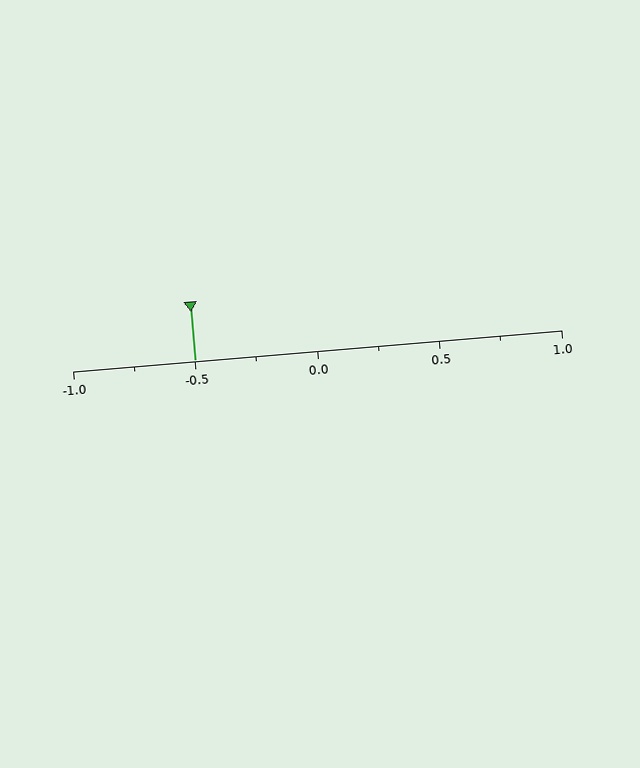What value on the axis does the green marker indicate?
The marker indicates approximately -0.5.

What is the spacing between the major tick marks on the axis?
The major ticks are spaced 0.5 apart.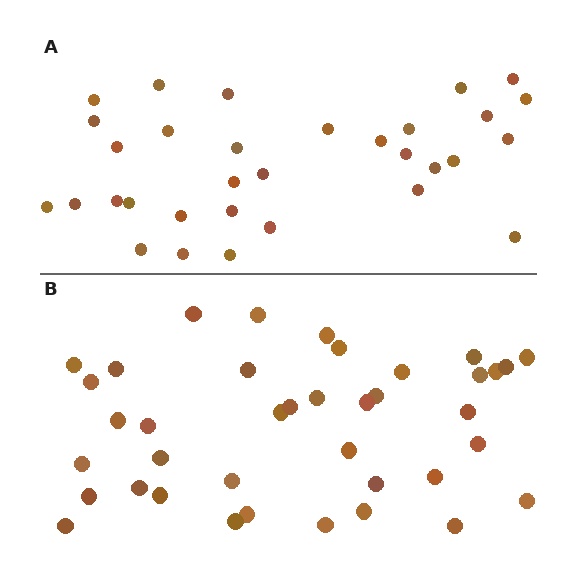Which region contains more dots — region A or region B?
Region B (the bottom region) has more dots.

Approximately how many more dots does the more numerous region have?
Region B has roughly 8 or so more dots than region A.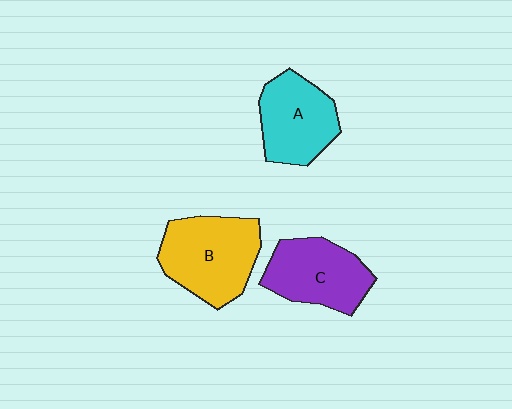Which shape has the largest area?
Shape B (yellow).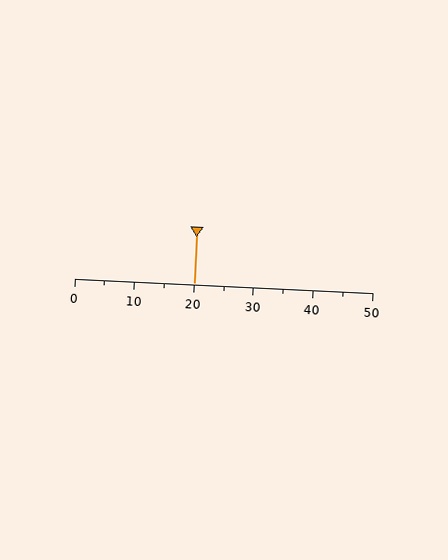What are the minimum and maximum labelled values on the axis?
The axis runs from 0 to 50.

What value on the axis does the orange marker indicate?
The marker indicates approximately 20.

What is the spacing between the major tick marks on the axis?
The major ticks are spaced 10 apart.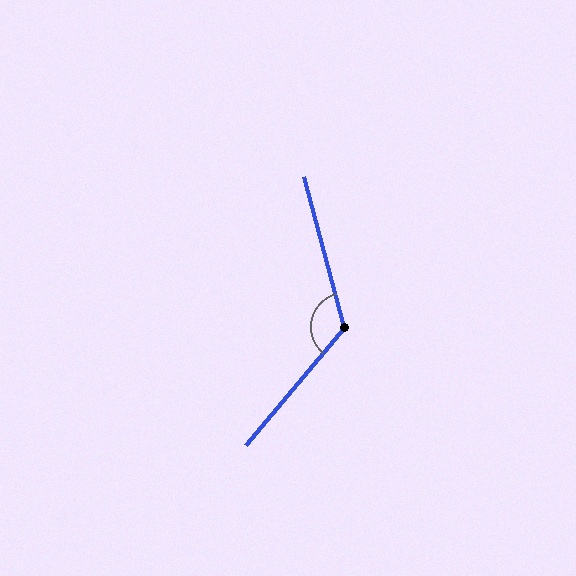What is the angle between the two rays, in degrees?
Approximately 125 degrees.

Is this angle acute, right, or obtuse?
It is obtuse.